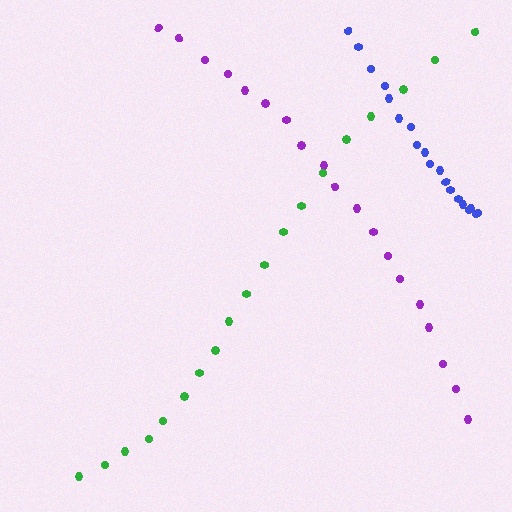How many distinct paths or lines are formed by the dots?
There are 3 distinct paths.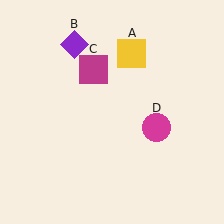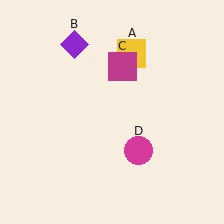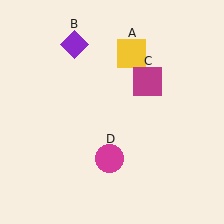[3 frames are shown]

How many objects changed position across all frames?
2 objects changed position: magenta square (object C), magenta circle (object D).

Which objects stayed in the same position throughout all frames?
Yellow square (object A) and purple diamond (object B) remained stationary.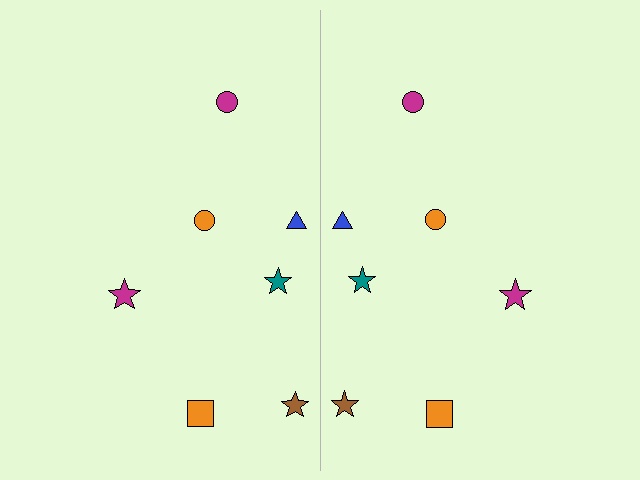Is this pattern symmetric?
Yes, this pattern has bilateral (reflection) symmetry.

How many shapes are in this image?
There are 14 shapes in this image.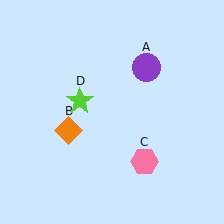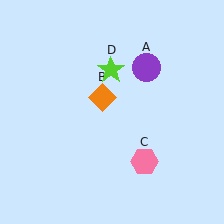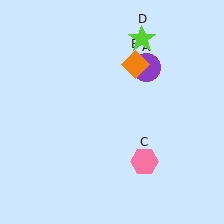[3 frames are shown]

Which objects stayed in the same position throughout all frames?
Purple circle (object A) and pink hexagon (object C) remained stationary.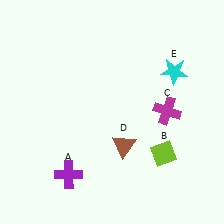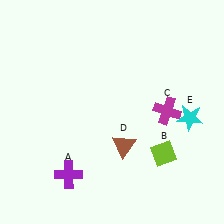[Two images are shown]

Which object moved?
The cyan star (E) moved down.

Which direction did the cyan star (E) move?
The cyan star (E) moved down.